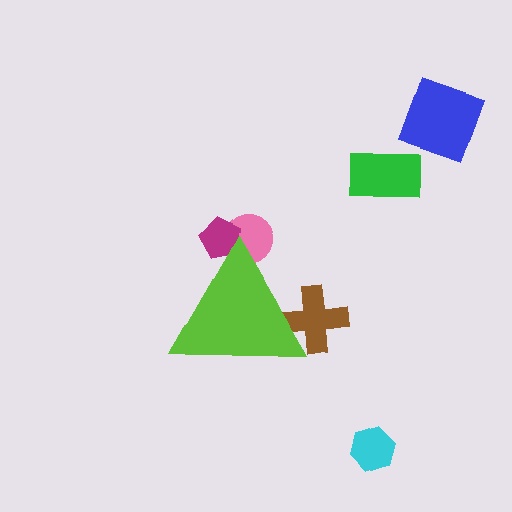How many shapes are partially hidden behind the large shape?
3 shapes are partially hidden.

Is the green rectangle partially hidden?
No, the green rectangle is fully visible.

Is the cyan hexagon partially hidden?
No, the cyan hexagon is fully visible.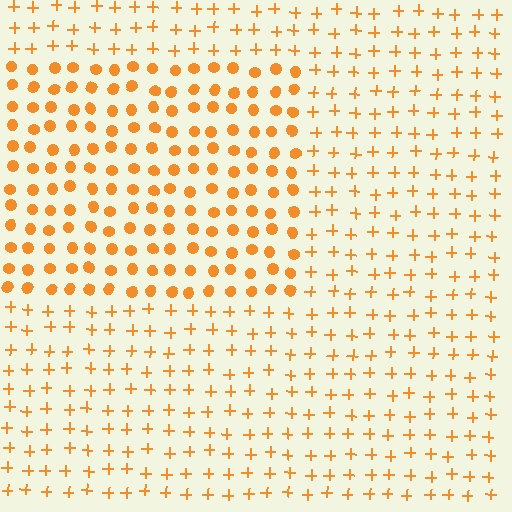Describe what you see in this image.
The image is filled with small orange elements arranged in a uniform grid. A rectangle-shaped region contains circles, while the surrounding area contains plus signs. The boundary is defined purely by the change in element shape.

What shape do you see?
I see a rectangle.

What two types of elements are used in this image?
The image uses circles inside the rectangle region and plus signs outside it.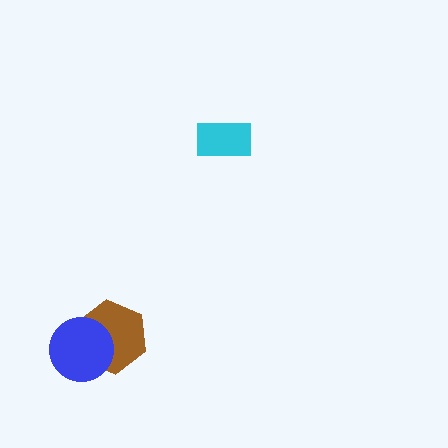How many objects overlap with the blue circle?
1 object overlaps with the blue circle.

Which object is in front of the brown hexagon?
The blue circle is in front of the brown hexagon.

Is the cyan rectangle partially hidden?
No, no other shape covers it.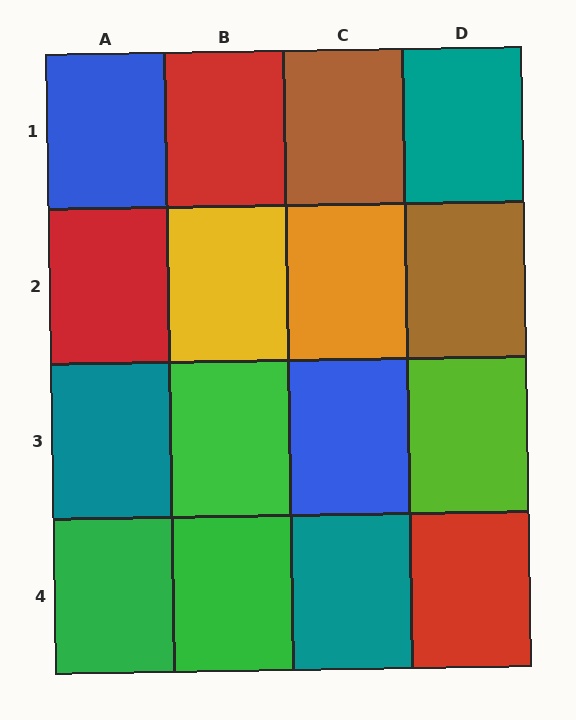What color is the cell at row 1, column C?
Brown.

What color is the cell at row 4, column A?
Green.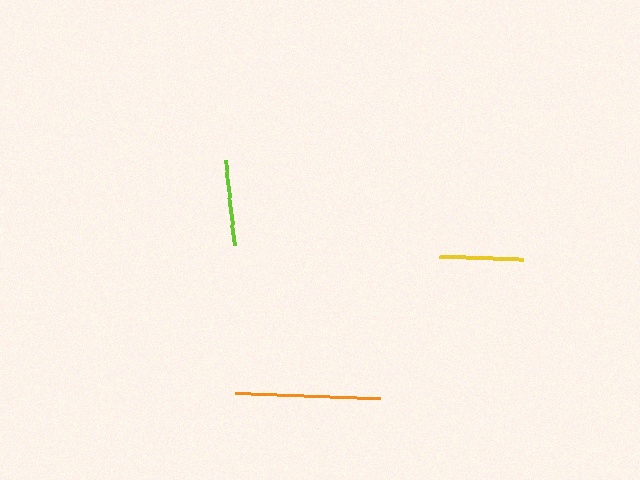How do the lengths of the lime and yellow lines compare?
The lime and yellow lines are approximately the same length.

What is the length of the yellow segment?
The yellow segment is approximately 84 pixels long.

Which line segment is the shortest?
The yellow line is the shortest at approximately 84 pixels.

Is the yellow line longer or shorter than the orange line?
The orange line is longer than the yellow line.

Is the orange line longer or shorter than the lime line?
The orange line is longer than the lime line.